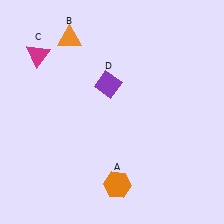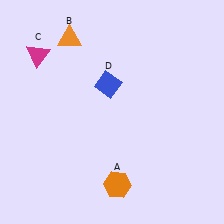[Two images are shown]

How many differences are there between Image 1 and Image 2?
There is 1 difference between the two images.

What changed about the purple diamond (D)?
In Image 1, D is purple. In Image 2, it changed to blue.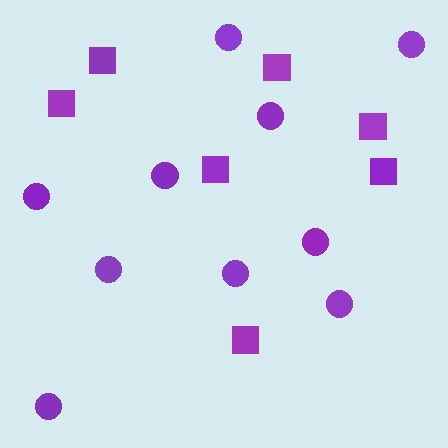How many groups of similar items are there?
There are 2 groups: one group of circles (10) and one group of squares (7).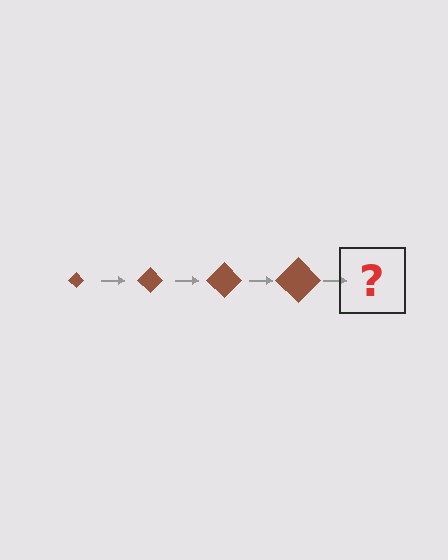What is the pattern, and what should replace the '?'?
The pattern is that the diamond gets progressively larger each step. The '?' should be a brown diamond, larger than the previous one.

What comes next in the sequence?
The next element should be a brown diamond, larger than the previous one.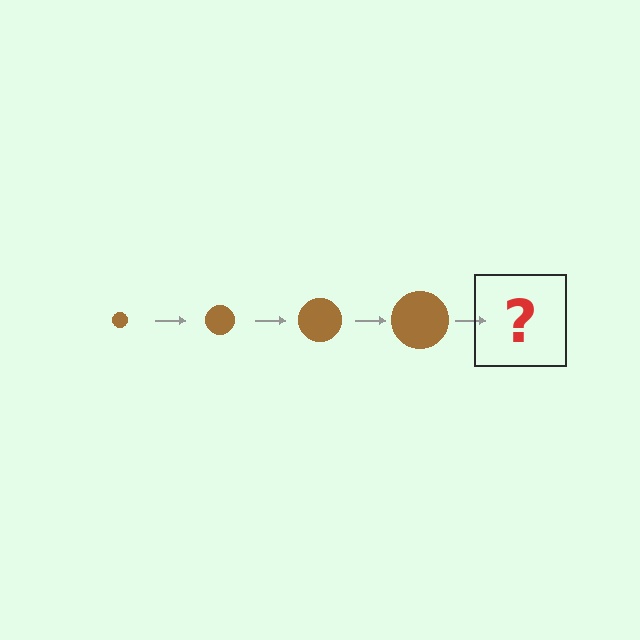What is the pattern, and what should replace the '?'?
The pattern is that the circle gets progressively larger each step. The '?' should be a brown circle, larger than the previous one.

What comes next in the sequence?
The next element should be a brown circle, larger than the previous one.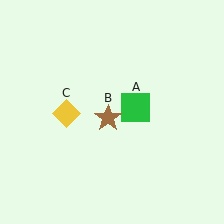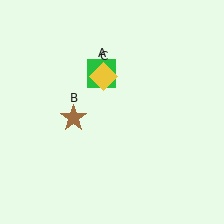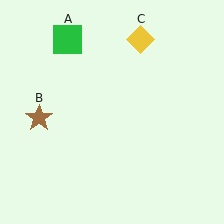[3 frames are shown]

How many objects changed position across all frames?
3 objects changed position: green square (object A), brown star (object B), yellow diamond (object C).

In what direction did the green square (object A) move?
The green square (object A) moved up and to the left.